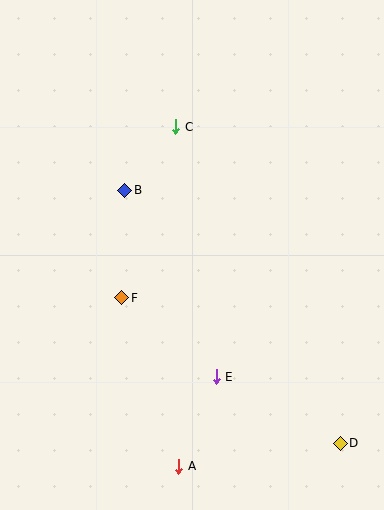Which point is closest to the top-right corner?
Point C is closest to the top-right corner.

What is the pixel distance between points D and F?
The distance between D and F is 263 pixels.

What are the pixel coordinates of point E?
Point E is at (216, 377).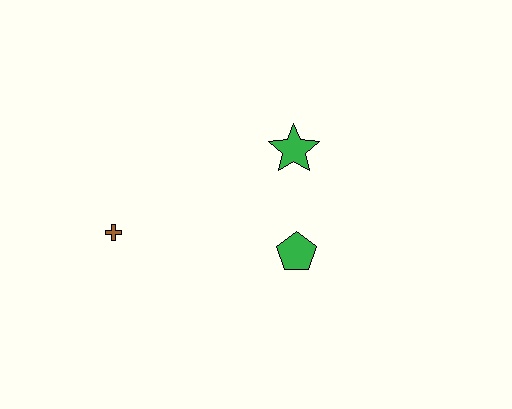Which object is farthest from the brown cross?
The green star is farthest from the brown cross.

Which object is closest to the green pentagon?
The green star is closest to the green pentagon.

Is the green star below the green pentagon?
No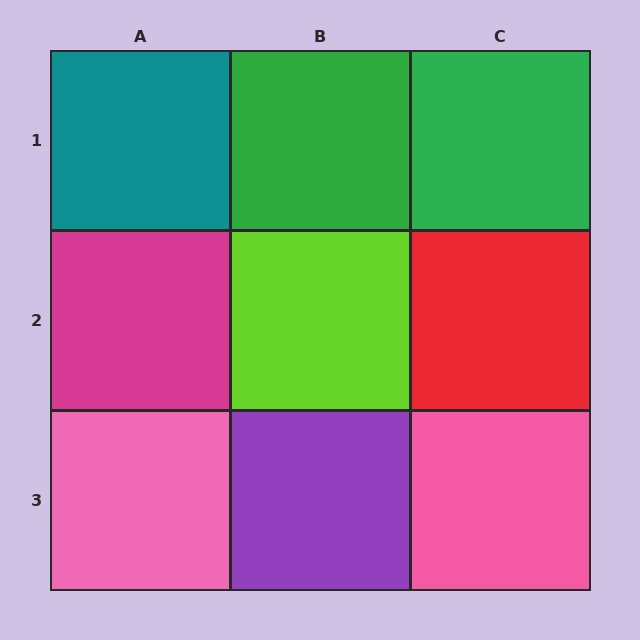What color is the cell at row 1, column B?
Green.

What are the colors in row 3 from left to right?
Pink, purple, pink.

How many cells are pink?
2 cells are pink.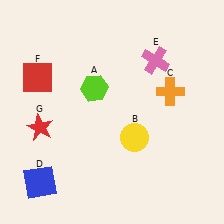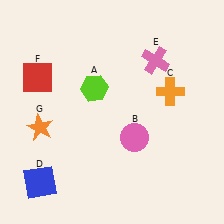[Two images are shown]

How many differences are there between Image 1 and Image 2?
There are 2 differences between the two images.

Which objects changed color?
B changed from yellow to pink. G changed from red to orange.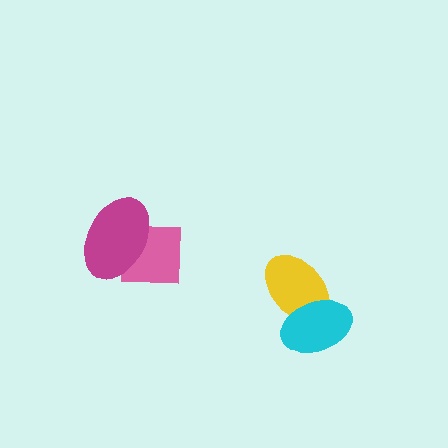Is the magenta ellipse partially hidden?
No, no other shape covers it.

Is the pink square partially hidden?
Yes, it is partially covered by another shape.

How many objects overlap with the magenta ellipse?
1 object overlaps with the magenta ellipse.